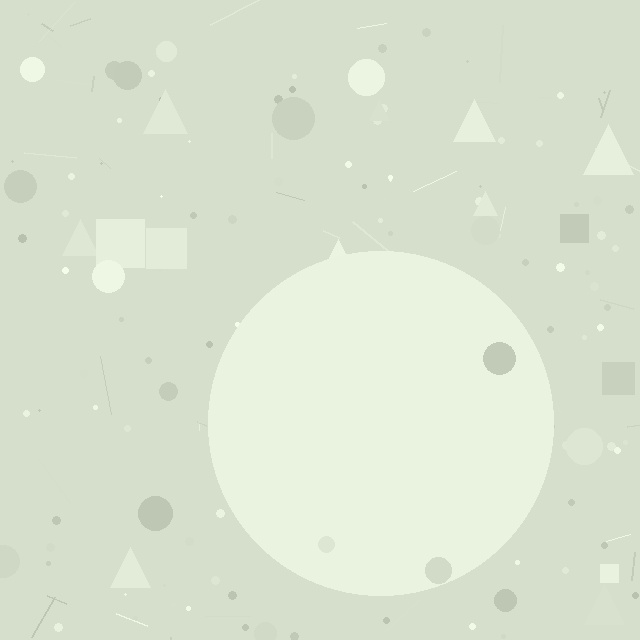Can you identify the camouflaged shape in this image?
The camouflaged shape is a circle.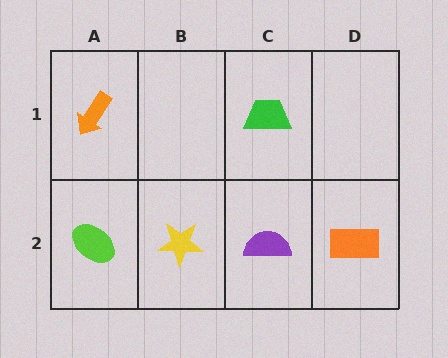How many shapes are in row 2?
4 shapes.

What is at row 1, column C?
A green trapezoid.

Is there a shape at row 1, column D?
No, that cell is empty.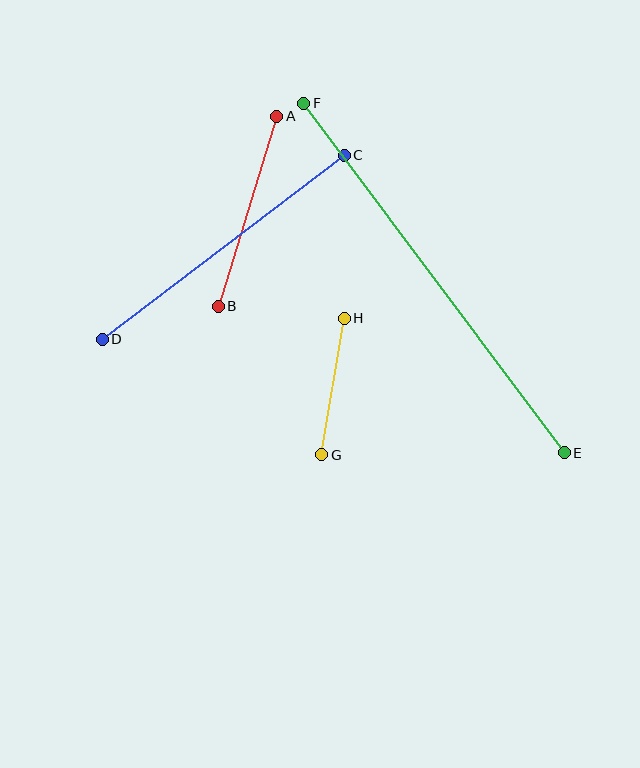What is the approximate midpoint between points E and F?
The midpoint is at approximately (434, 278) pixels.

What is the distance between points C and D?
The distance is approximately 304 pixels.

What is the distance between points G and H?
The distance is approximately 139 pixels.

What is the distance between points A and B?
The distance is approximately 199 pixels.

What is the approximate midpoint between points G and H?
The midpoint is at approximately (333, 386) pixels.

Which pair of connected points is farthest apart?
Points E and F are farthest apart.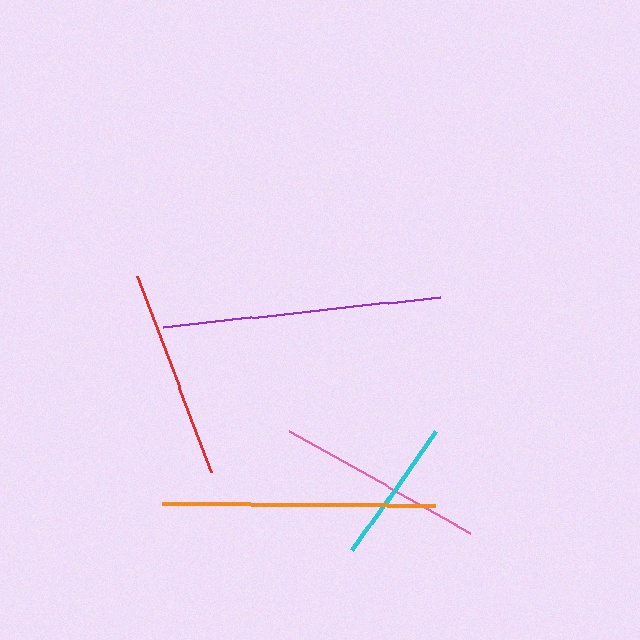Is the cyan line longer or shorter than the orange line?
The orange line is longer than the cyan line.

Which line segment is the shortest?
The cyan line is the shortest at approximately 146 pixels.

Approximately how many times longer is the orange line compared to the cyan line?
The orange line is approximately 1.9 times the length of the cyan line.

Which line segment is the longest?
The purple line is the longest at approximately 279 pixels.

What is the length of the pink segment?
The pink segment is approximately 208 pixels long.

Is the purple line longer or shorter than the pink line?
The purple line is longer than the pink line.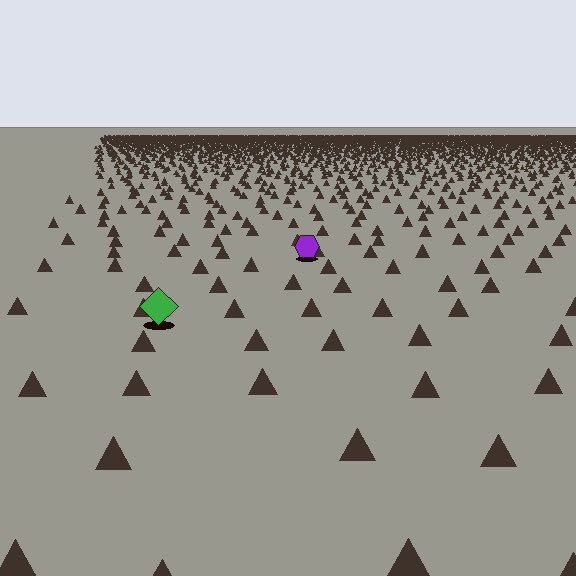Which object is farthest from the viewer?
The purple hexagon is farthest from the viewer. It appears smaller and the ground texture around it is denser.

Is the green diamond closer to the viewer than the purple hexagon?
Yes. The green diamond is closer — you can tell from the texture gradient: the ground texture is coarser near it.